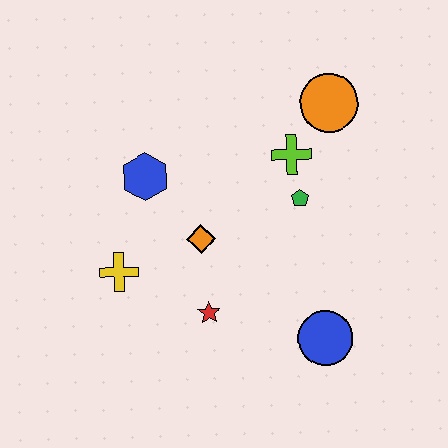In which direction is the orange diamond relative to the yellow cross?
The orange diamond is to the right of the yellow cross.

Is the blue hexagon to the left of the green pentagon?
Yes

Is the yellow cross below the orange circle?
Yes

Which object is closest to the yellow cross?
The orange diamond is closest to the yellow cross.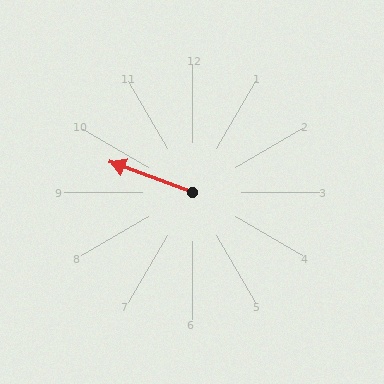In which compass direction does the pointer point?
West.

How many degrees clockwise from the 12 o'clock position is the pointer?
Approximately 290 degrees.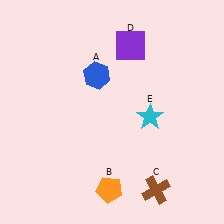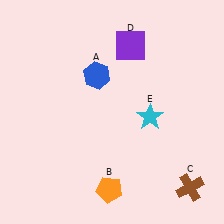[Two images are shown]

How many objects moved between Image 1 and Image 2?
1 object moved between the two images.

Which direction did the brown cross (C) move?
The brown cross (C) moved right.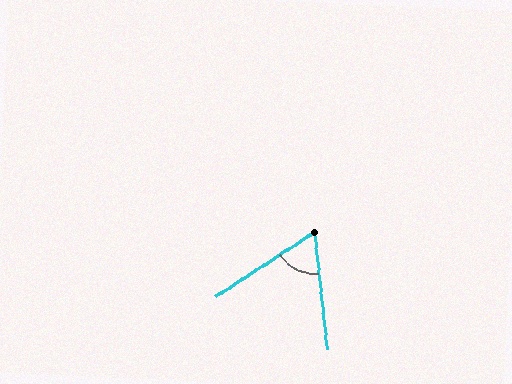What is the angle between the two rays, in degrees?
Approximately 63 degrees.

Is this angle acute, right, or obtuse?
It is acute.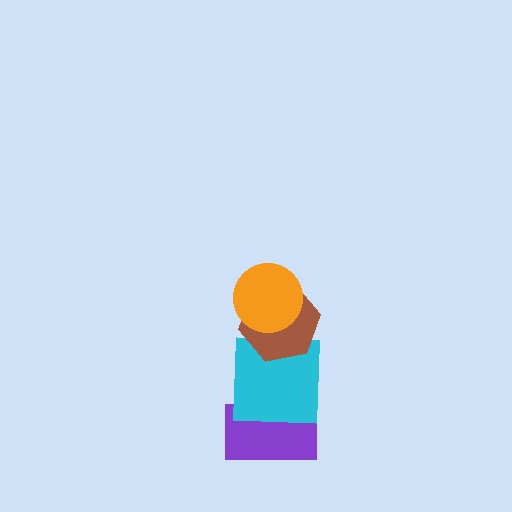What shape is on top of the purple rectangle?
The cyan square is on top of the purple rectangle.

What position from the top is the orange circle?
The orange circle is 1st from the top.